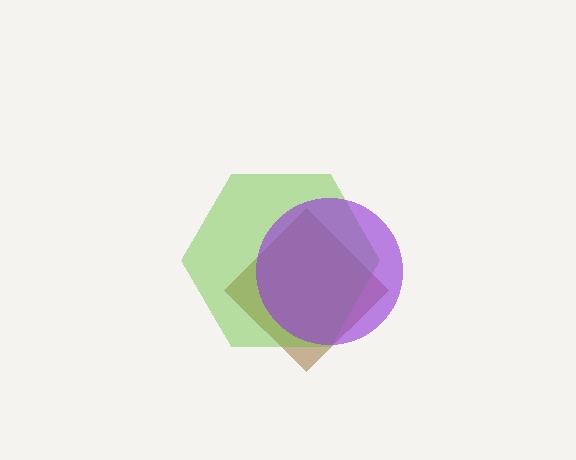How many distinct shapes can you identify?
There are 3 distinct shapes: a brown diamond, a lime hexagon, a purple circle.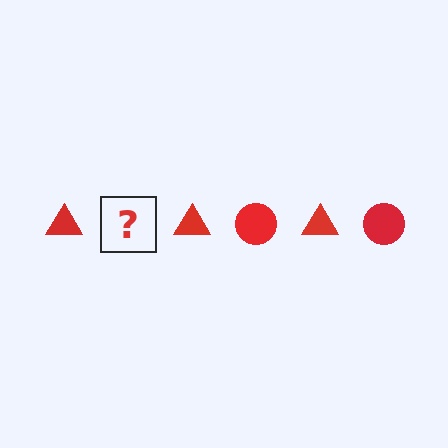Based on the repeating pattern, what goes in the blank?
The blank should be a red circle.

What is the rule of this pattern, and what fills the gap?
The rule is that the pattern cycles through triangle, circle shapes in red. The gap should be filled with a red circle.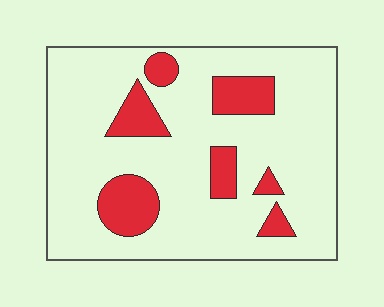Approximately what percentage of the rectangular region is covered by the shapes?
Approximately 20%.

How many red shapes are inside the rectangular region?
7.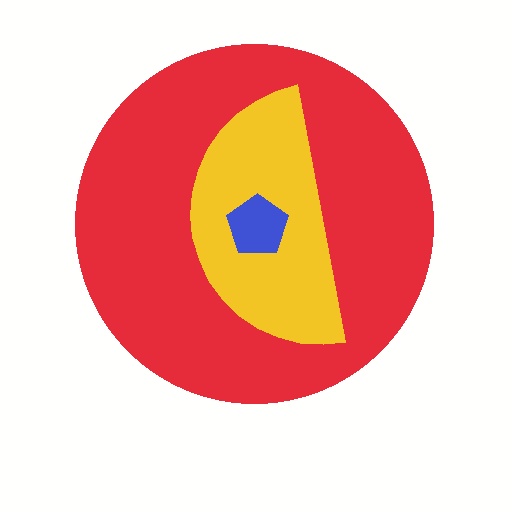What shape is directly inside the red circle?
The yellow semicircle.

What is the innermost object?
The blue pentagon.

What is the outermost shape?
The red circle.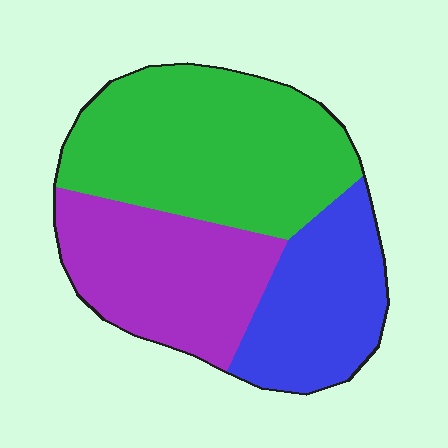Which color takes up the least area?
Blue, at roughly 25%.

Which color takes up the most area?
Green, at roughly 45%.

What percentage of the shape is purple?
Purple takes up about one third (1/3) of the shape.